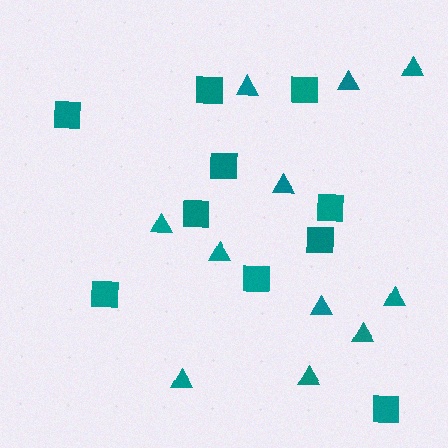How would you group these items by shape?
There are 2 groups: one group of squares (10) and one group of triangles (11).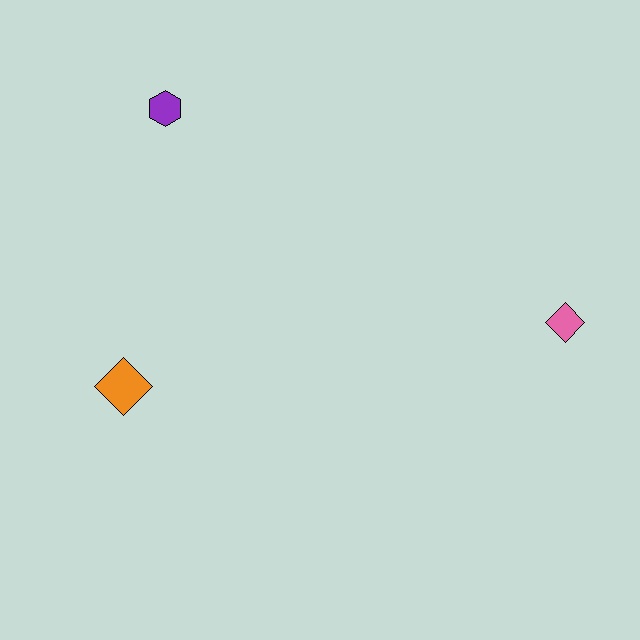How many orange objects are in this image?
There is 1 orange object.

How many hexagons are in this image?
There is 1 hexagon.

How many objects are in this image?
There are 3 objects.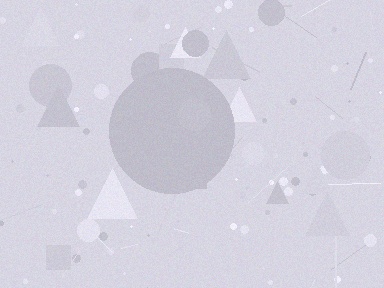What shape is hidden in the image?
A circle is hidden in the image.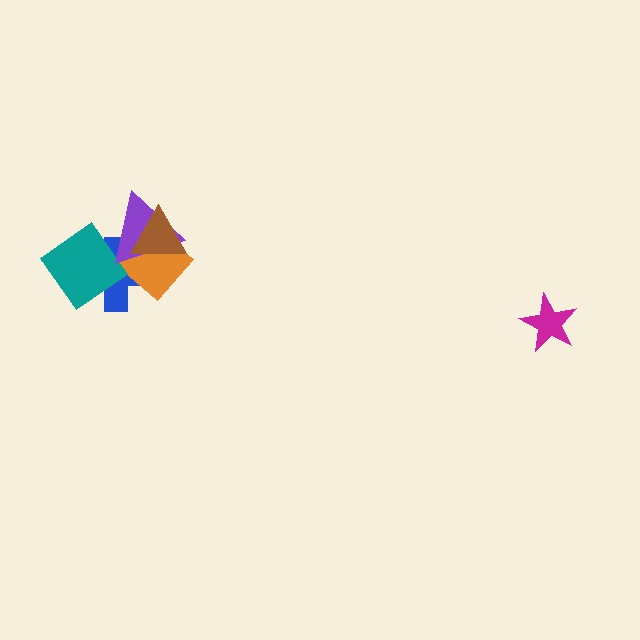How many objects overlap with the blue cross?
4 objects overlap with the blue cross.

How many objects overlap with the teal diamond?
3 objects overlap with the teal diamond.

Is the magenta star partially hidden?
No, no other shape covers it.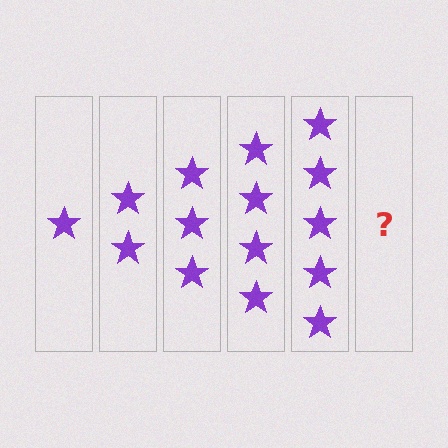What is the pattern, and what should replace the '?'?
The pattern is that each step adds one more star. The '?' should be 6 stars.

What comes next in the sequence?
The next element should be 6 stars.